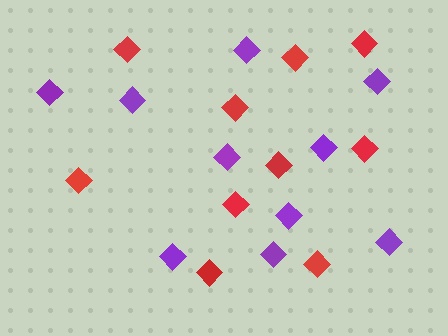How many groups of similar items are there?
There are 2 groups: one group of purple diamonds (10) and one group of red diamonds (10).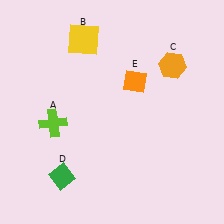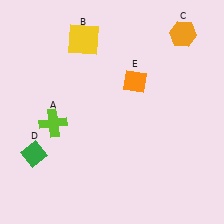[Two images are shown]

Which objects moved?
The objects that moved are: the orange hexagon (C), the green diamond (D).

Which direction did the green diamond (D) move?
The green diamond (D) moved left.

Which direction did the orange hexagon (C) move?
The orange hexagon (C) moved up.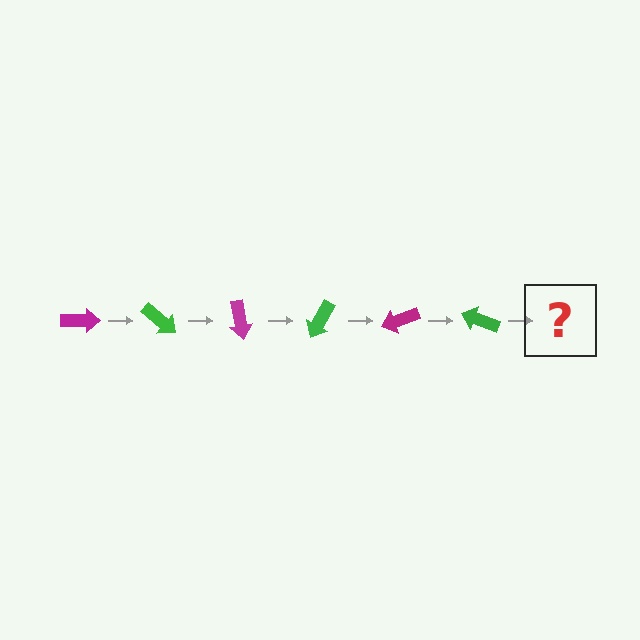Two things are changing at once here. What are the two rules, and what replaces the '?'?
The two rules are that it rotates 40 degrees each step and the color cycles through magenta and green. The '?' should be a magenta arrow, rotated 240 degrees from the start.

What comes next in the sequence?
The next element should be a magenta arrow, rotated 240 degrees from the start.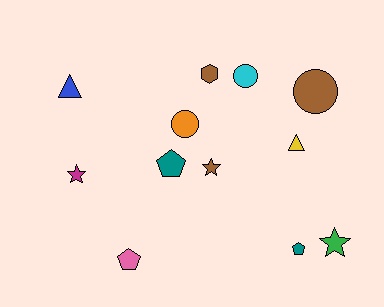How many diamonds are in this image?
There are no diamonds.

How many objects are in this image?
There are 12 objects.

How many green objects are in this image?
There is 1 green object.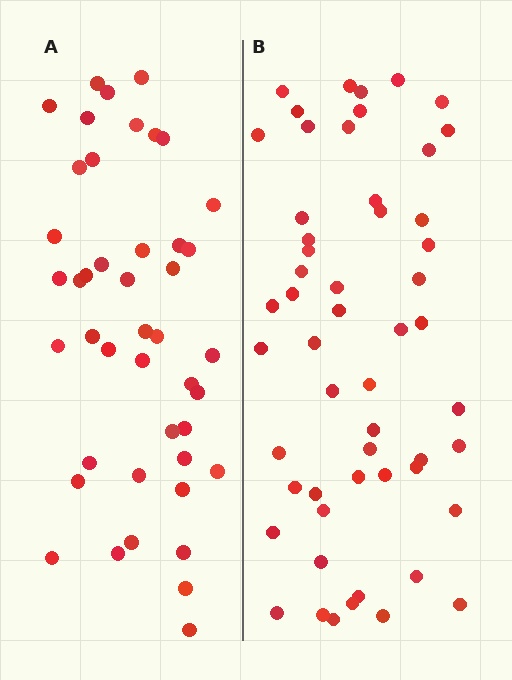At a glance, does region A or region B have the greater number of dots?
Region B (the right region) has more dots.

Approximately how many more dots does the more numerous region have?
Region B has roughly 10 or so more dots than region A.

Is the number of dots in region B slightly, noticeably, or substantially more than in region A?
Region B has only slightly more — the two regions are fairly close. The ratio is roughly 1.2 to 1.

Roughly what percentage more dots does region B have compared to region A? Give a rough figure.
About 25% more.